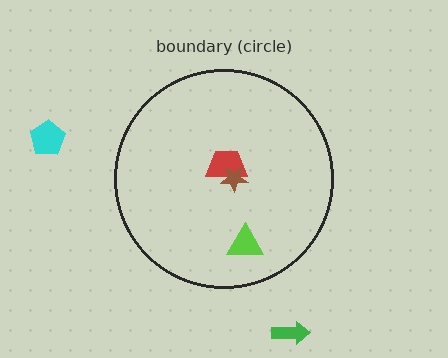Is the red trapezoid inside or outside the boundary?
Inside.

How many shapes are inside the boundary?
3 inside, 2 outside.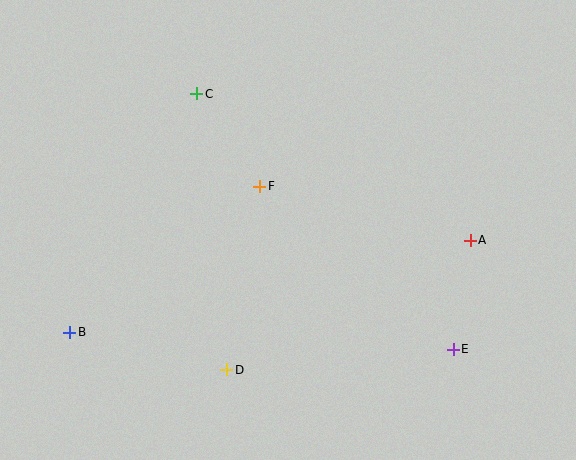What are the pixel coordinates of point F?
Point F is at (260, 186).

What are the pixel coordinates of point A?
Point A is at (470, 240).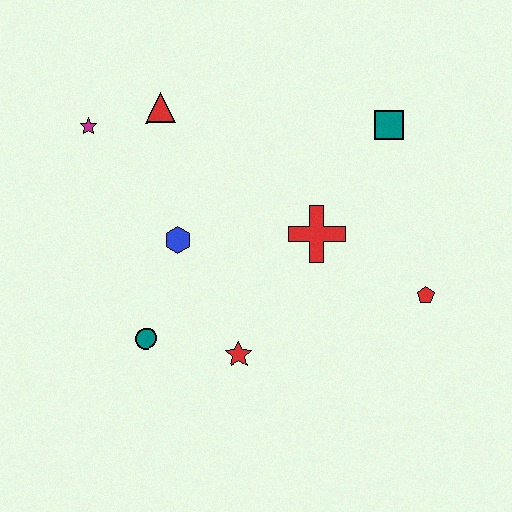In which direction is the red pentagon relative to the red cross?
The red pentagon is to the right of the red cross.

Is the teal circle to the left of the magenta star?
No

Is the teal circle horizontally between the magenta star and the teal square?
Yes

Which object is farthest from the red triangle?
The red pentagon is farthest from the red triangle.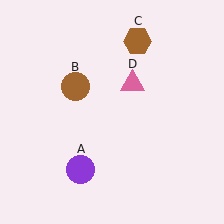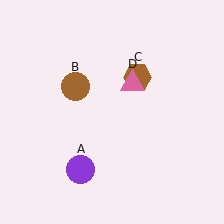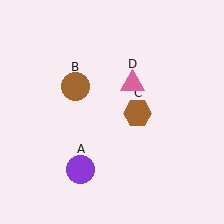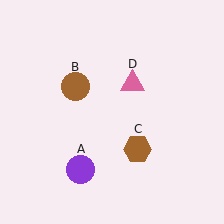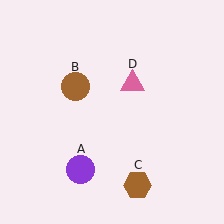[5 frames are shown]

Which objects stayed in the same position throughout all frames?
Purple circle (object A) and brown circle (object B) and pink triangle (object D) remained stationary.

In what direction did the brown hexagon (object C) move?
The brown hexagon (object C) moved down.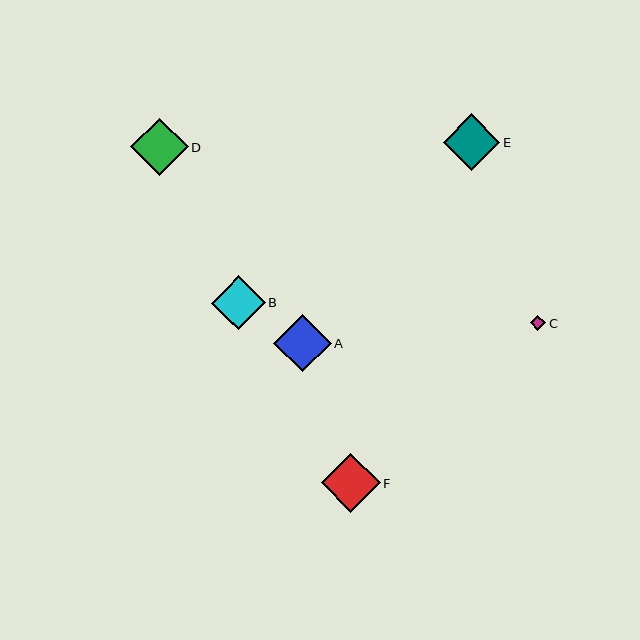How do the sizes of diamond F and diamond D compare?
Diamond F and diamond D are approximately the same size.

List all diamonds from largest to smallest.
From largest to smallest: F, A, D, E, B, C.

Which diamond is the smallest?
Diamond C is the smallest with a size of approximately 15 pixels.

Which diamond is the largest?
Diamond F is the largest with a size of approximately 59 pixels.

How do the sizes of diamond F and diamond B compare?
Diamond F and diamond B are approximately the same size.